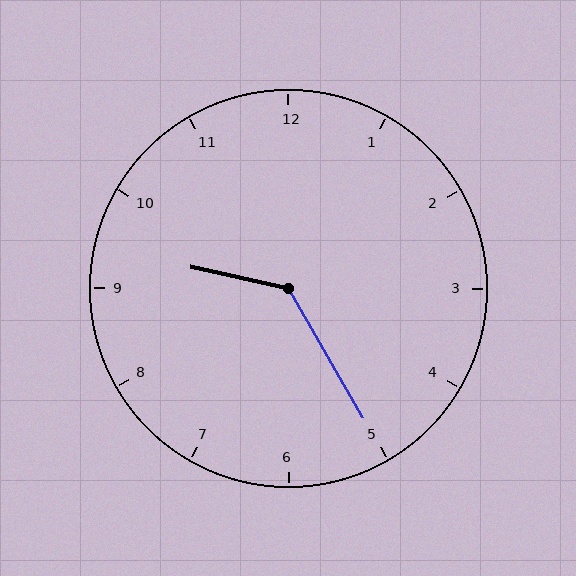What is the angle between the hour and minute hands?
Approximately 132 degrees.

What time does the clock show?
9:25.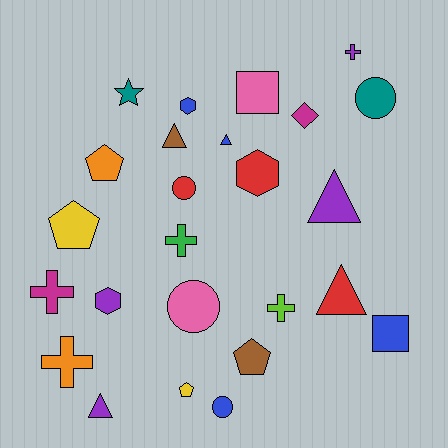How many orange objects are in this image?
There are 2 orange objects.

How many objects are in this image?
There are 25 objects.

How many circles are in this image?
There are 4 circles.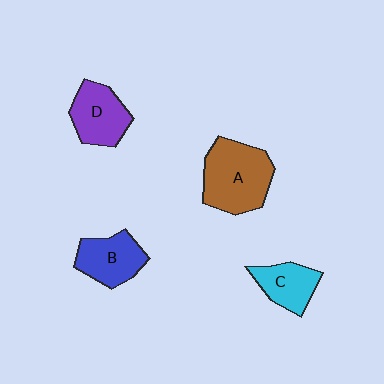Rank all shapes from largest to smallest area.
From largest to smallest: A (brown), D (purple), B (blue), C (cyan).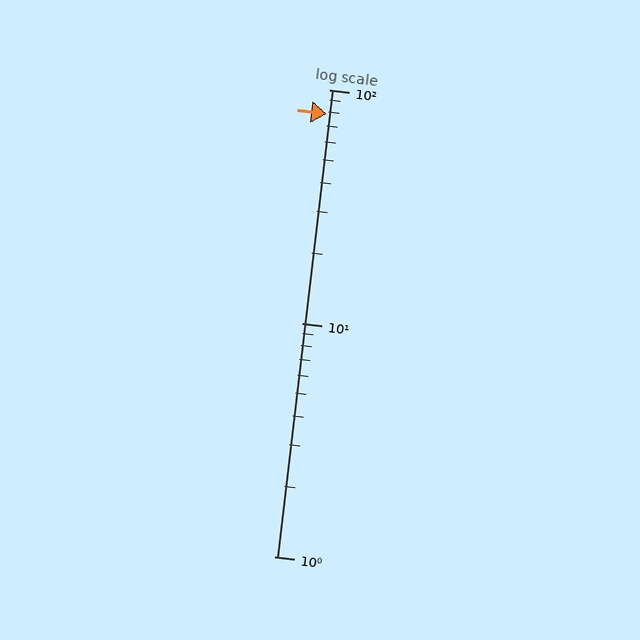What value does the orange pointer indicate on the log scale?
The pointer indicates approximately 79.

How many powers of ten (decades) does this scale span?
The scale spans 2 decades, from 1 to 100.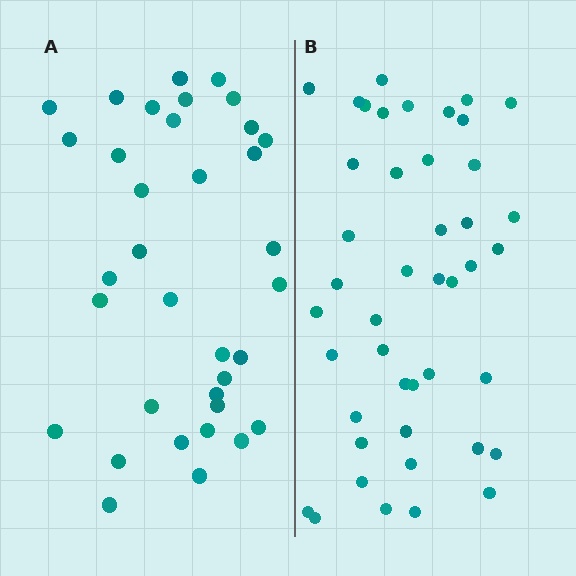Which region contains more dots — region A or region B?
Region B (the right region) has more dots.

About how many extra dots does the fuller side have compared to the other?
Region B has roughly 8 or so more dots than region A.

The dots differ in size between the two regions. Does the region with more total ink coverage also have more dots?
No. Region A has more total ink coverage because its dots are larger, but region B actually contains more individual dots. Total area can be misleading — the number of items is what matters here.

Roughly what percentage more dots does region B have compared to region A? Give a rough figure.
About 25% more.